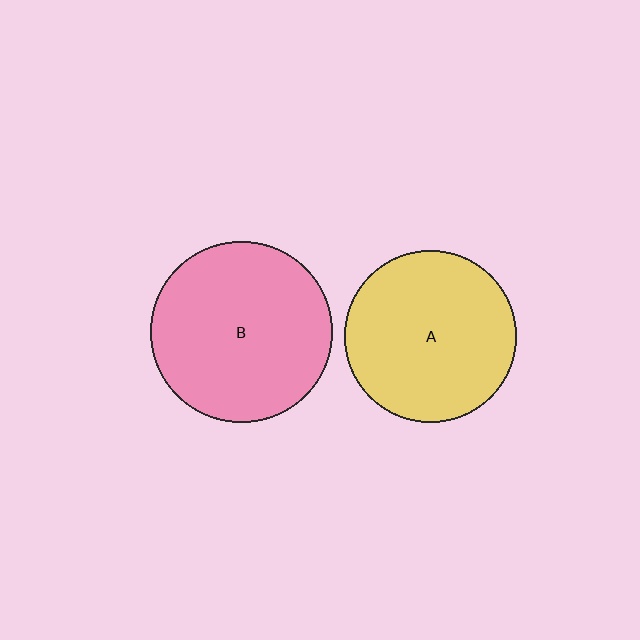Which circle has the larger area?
Circle B (pink).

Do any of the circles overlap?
No, none of the circles overlap.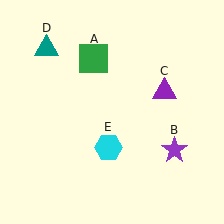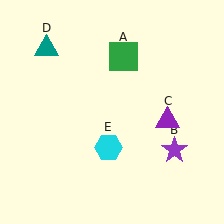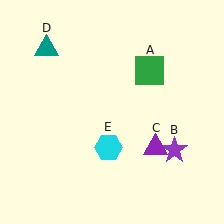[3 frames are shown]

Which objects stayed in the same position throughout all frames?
Purple star (object B) and teal triangle (object D) and cyan hexagon (object E) remained stationary.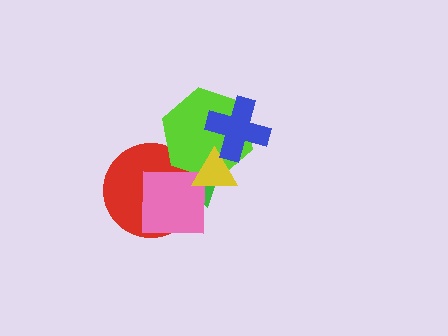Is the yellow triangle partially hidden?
Yes, it is partially covered by another shape.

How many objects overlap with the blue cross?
2 objects overlap with the blue cross.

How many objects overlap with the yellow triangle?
5 objects overlap with the yellow triangle.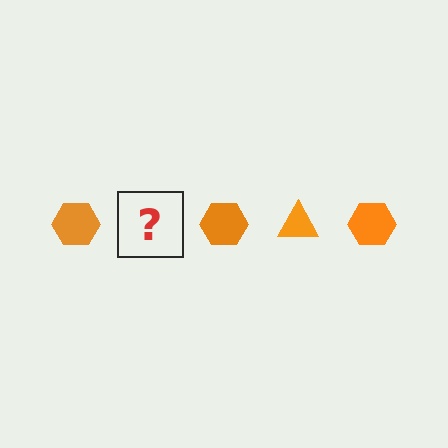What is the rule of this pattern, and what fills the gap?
The rule is that the pattern cycles through hexagon, triangle shapes in orange. The gap should be filled with an orange triangle.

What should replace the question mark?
The question mark should be replaced with an orange triangle.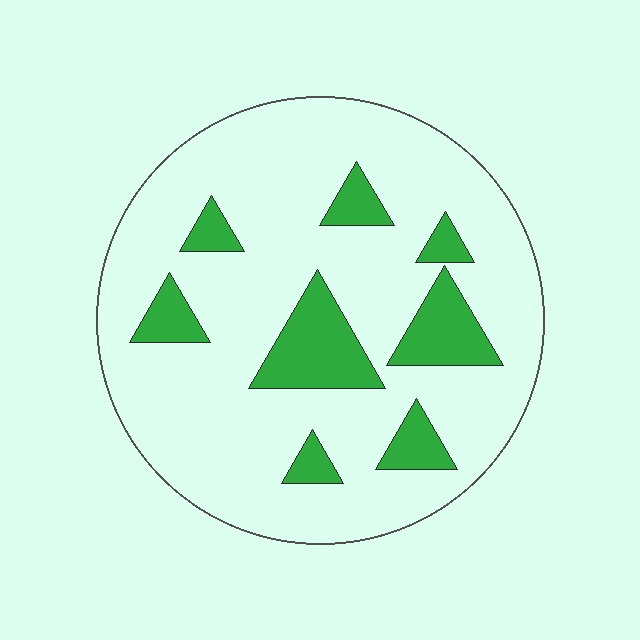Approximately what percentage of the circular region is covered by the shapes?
Approximately 20%.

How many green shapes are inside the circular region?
8.